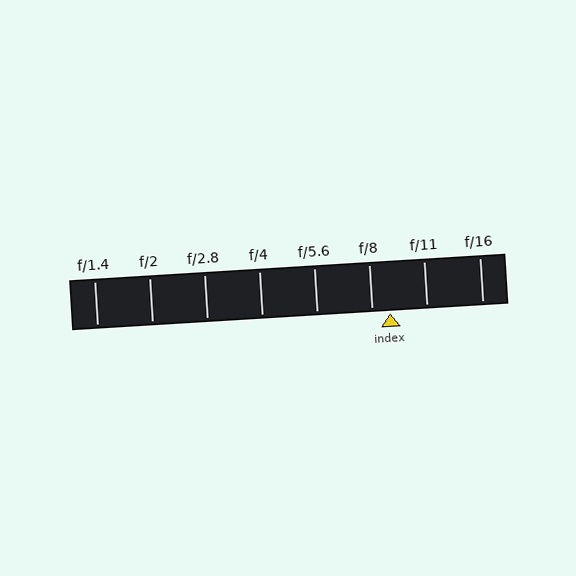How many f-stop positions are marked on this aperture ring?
There are 8 f-stop positions marked.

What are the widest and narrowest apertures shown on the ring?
The widest aperture shown is f/1.4 and the narrowest is f/16.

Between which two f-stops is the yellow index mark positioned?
The index mark is between f/8 and f/11.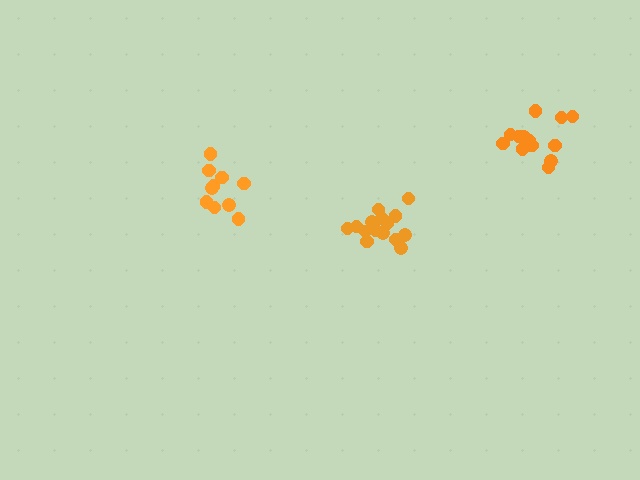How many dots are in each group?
Group 1: 15 dots, Group 2: 10 dots, Group 3: 14 dots (39 total).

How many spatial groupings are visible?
There are 3 spatial groupings.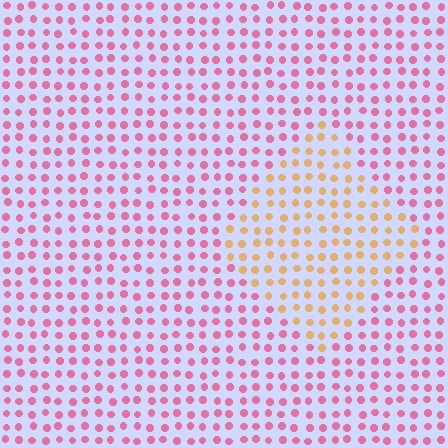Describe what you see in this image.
The image is filled with small pink elements in a uniform arrangement. A diamond-shaped region is visible where the elements are tinted to a slightly different hue, forming a subtle color boundary.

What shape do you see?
I see a diamond.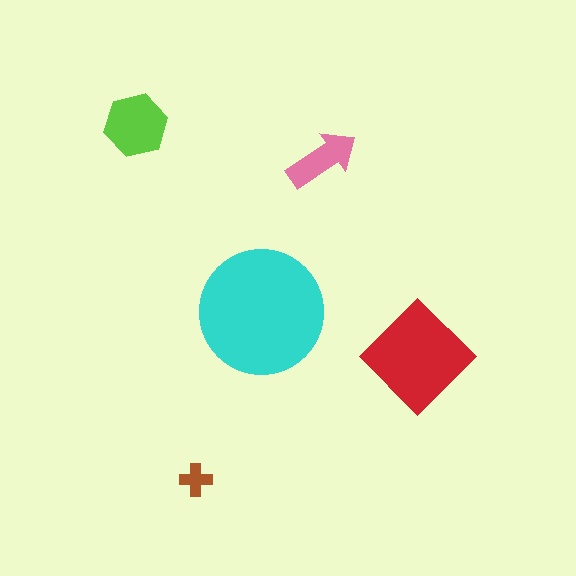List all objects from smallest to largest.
The brown cross, the pink arrow, the lime hexagon, the red diamond, the cyan circle.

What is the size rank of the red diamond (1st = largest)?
2nd.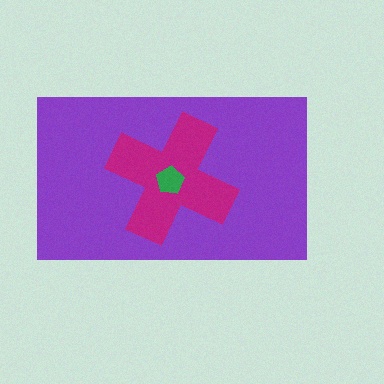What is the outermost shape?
The purple rectangle.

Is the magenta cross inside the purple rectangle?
Yes.